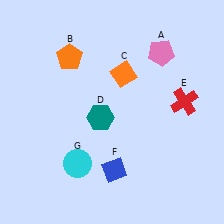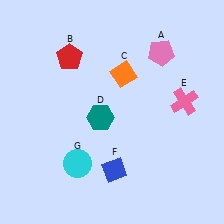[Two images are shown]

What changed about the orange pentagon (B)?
In Image 1, B is orange. In Image 2, it changed to red.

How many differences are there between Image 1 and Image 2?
There are 2 differences between the two images.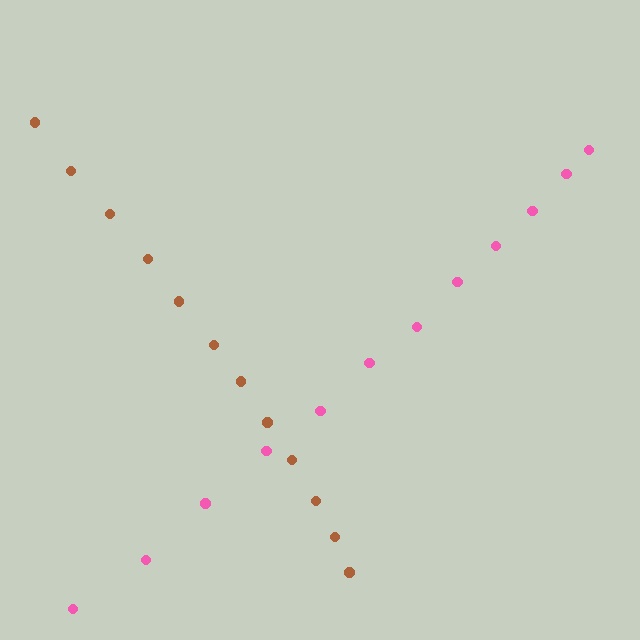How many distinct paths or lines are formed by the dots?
There are 2 distinct paths.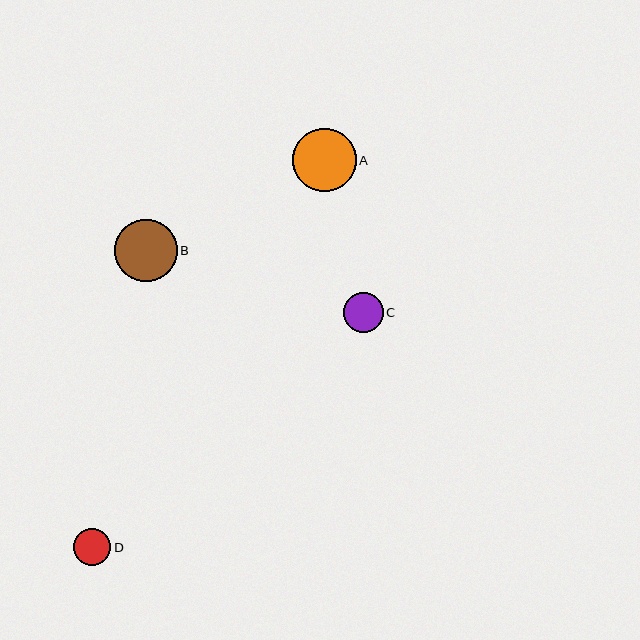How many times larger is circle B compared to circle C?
Circle B is approximately 1.6 times the size of circle C.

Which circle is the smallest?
Circle D is the smallest with a size of approximately 37 pixels.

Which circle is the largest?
Circle A is the largest with a size of approximately 63 pixels.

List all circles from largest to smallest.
From largest to smallest: A, B, C, D.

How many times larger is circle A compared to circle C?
Circle A is approximately 1.6 times the size of circle C.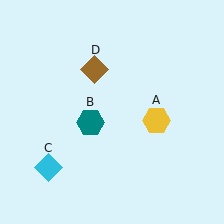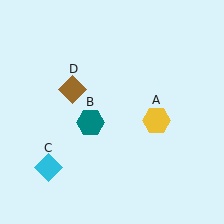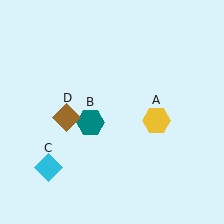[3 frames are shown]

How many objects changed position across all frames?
1 object changed position: brown diamond (object D).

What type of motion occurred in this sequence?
The brown diamond (object D) rotated counterclockwise around the center of the scene.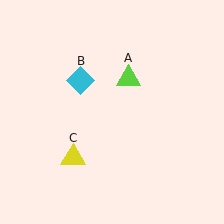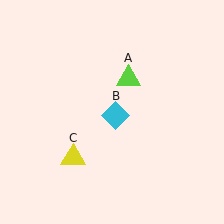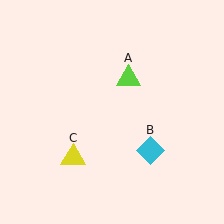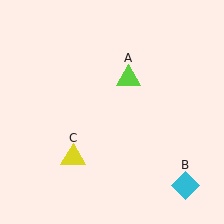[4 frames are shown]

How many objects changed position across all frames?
1 object changed position: cyan diamond (object B).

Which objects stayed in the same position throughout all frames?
Lime triangle (object A) and yellow triangle (object C) remained stationary.